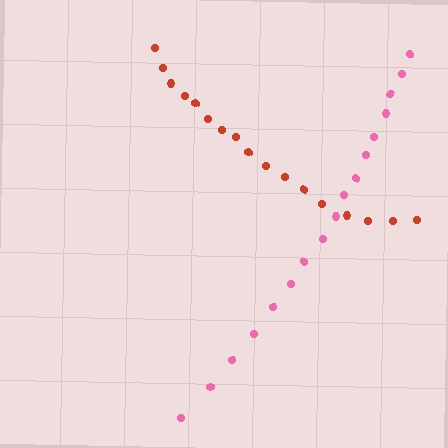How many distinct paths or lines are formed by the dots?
There are 2 distinct paths.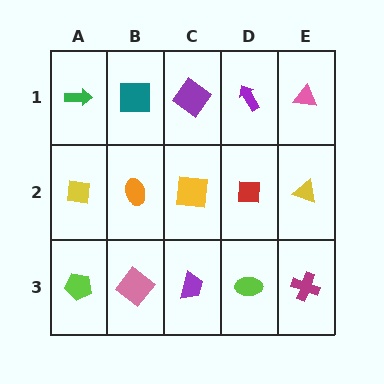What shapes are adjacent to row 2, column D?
A purple arrow (row 1, column D), a lime ellipse (row 3, column D), a yellow square (row 2, column C), a yellow triangle (row 2, column E).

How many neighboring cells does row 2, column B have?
4.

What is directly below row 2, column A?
A lime pentagon.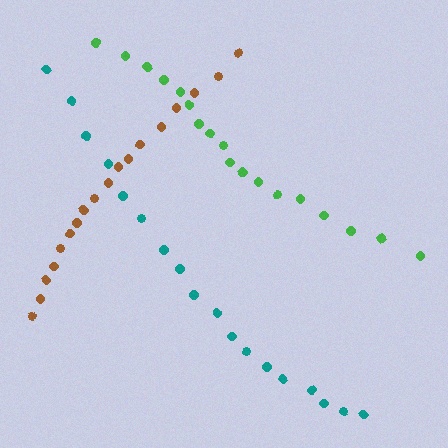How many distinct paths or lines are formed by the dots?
There are 3 distinct paths.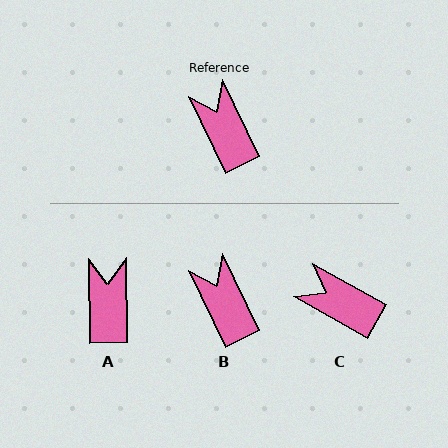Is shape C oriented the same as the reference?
No, it is off by about 35 degrees.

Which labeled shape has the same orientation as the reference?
B.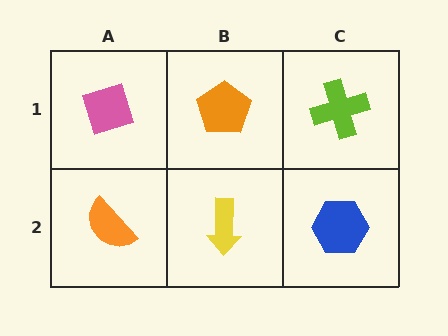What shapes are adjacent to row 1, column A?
An orange semicircle (row 2, column A), an orange pentagon (row 1, column B).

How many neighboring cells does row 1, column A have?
2.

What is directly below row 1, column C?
A blue hexagon.